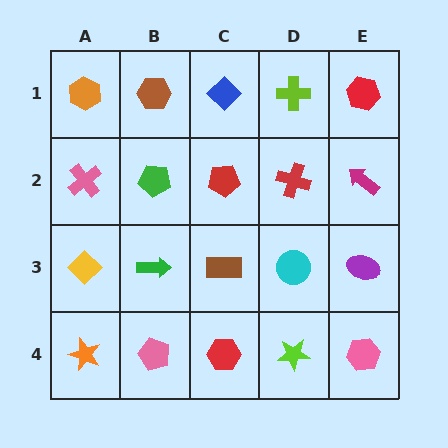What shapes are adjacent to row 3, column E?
A magenta arrow (row 2, column E), a pink hexagon (row 4, column E), a cyan circle (row 3, column D).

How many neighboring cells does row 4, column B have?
3.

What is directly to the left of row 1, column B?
An orange hexagon.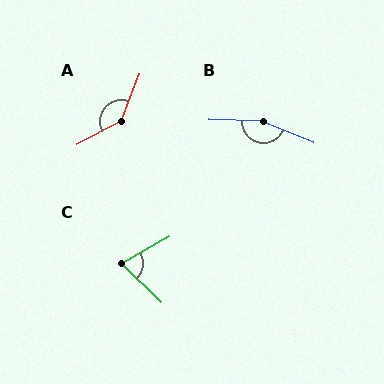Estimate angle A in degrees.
Approximately 139 degrees.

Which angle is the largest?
B, at approximately 160 degrees.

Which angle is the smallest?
C, at approximately 74 degrees.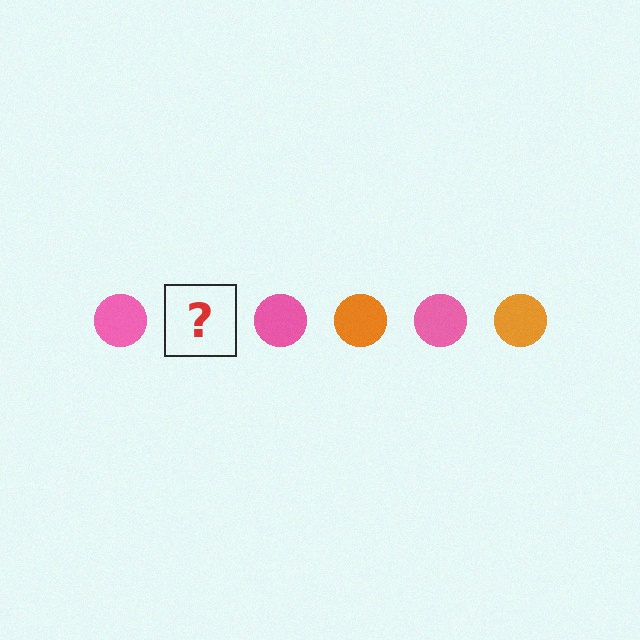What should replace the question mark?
The question mark should be replaced with an orange circle.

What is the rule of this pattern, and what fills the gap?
The rule is that the pattern cycles through pink, orange circles. The gap should be filled with an orange circle.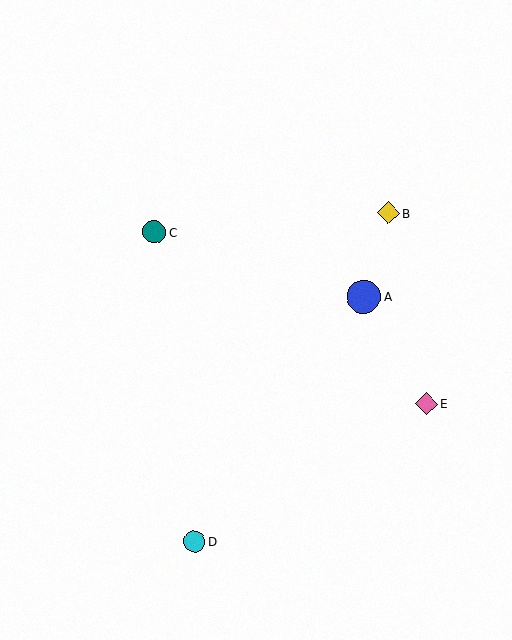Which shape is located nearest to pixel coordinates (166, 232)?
The teal circle (labeled C) at (154, 232) is nearest to that location.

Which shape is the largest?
The blue circle (labeled A) is the largest.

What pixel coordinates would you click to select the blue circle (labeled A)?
Click at (364, 297) to select the blue circle A.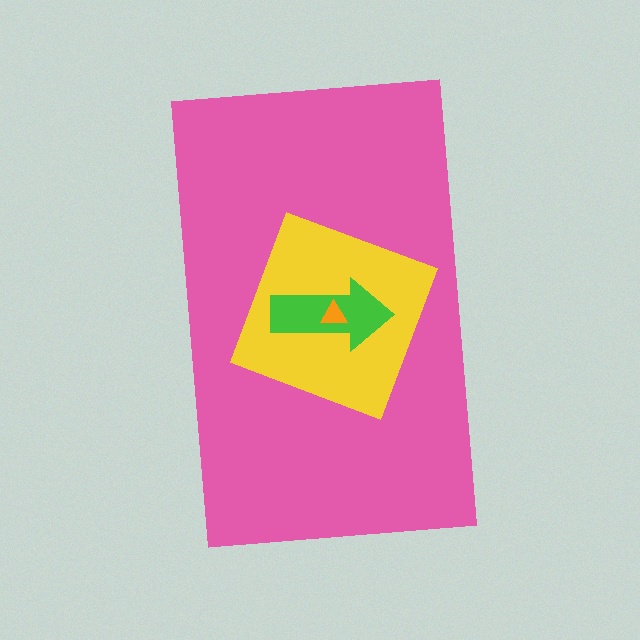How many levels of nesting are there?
4.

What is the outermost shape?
The pink rectangle.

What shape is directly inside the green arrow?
The orange triangle.